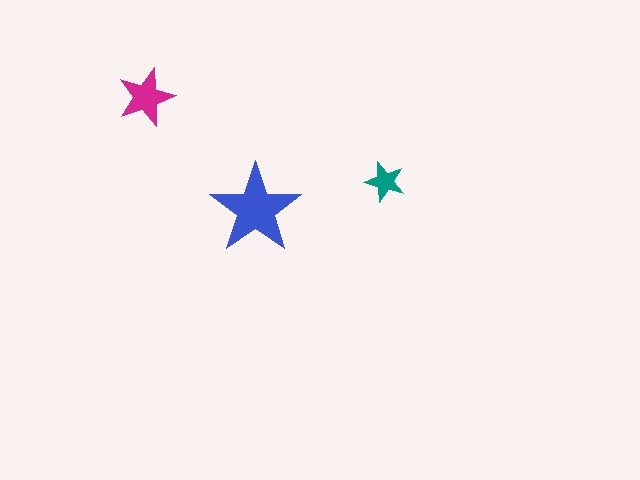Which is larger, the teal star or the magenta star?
The magenta one.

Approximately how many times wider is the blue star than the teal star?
About 2 times wider.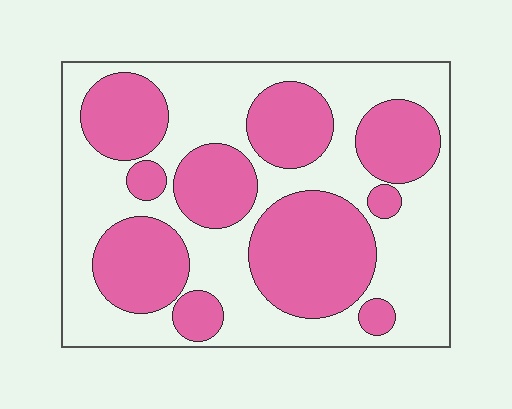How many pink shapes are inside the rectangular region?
10.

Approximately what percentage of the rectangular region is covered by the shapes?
Approximately 45%.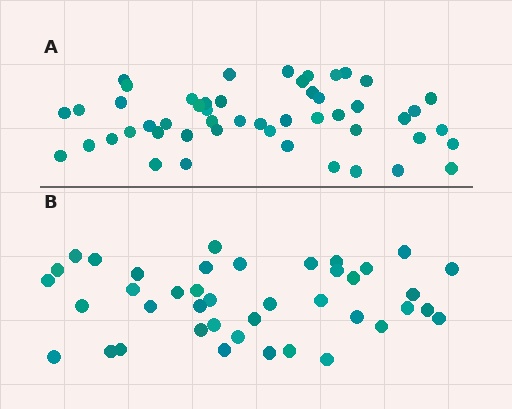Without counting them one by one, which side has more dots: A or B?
Region A (the top region) has more dots.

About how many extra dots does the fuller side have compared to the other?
Region A has roughly 8 or so more dots than region B.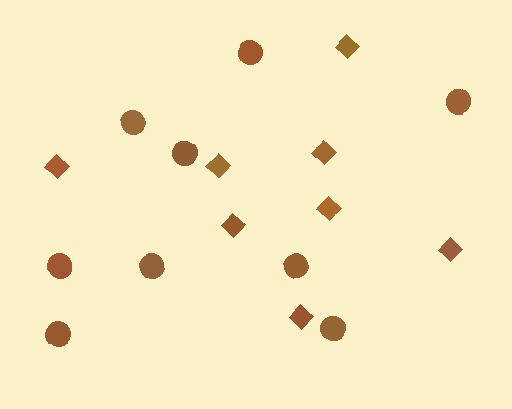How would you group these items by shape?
There are 2 groups: one group of diamonds (8) and one group of circles (9).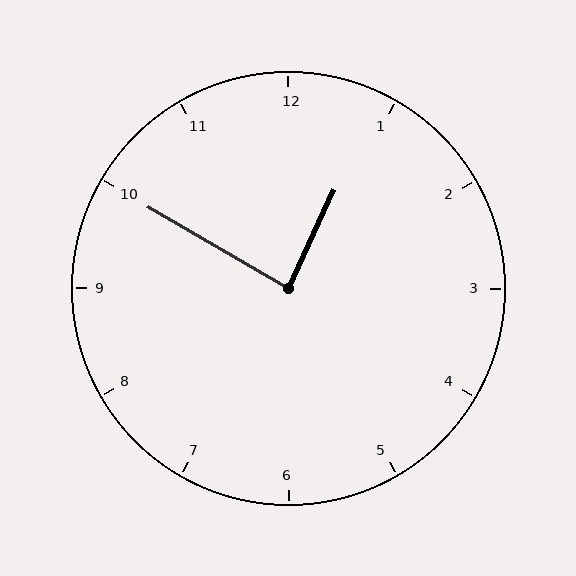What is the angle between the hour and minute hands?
Approximately 85 degrees.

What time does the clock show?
12:50.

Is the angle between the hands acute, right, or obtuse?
It is right.